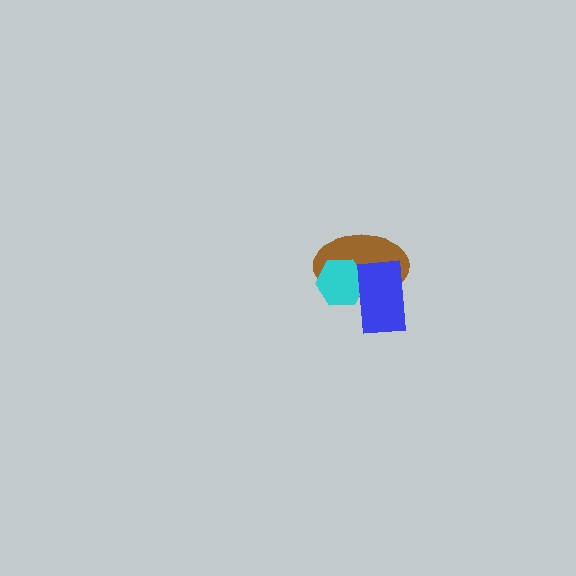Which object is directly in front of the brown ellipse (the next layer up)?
The cyan hexagon is directly in front of the brown ellipse.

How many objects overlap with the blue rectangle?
2 objects overlap with the blue rectangle.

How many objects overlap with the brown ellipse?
2 objects overlap with the brown ellipse.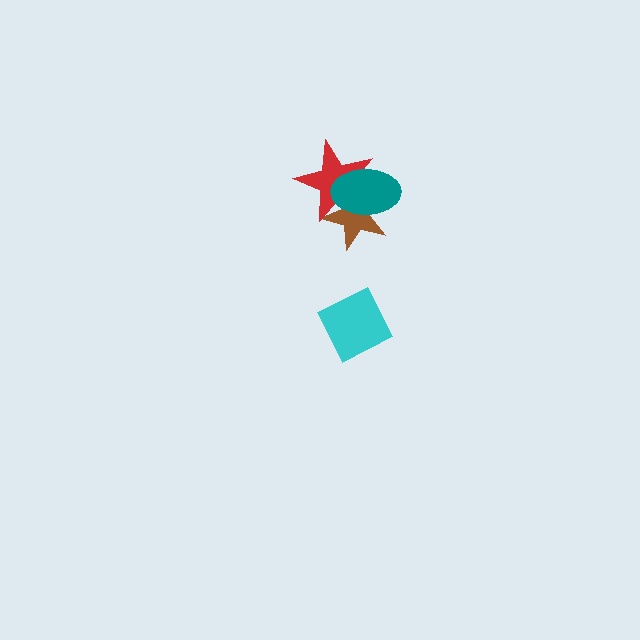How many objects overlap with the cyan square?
0 objects overlap with the cyan square.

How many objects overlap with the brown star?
2 objects overlap with the brown star.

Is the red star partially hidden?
Yes, it is partially covered by another shape.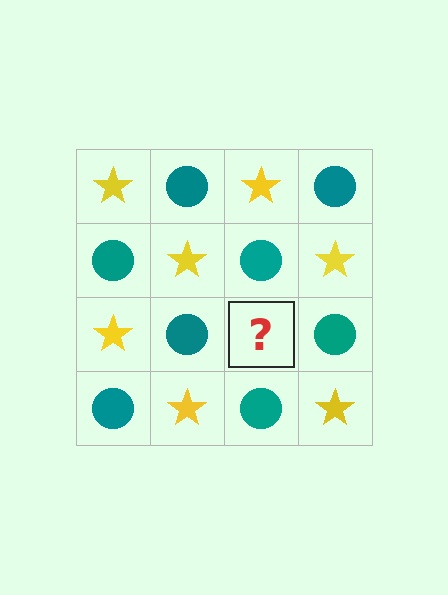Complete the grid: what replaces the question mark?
The question mark should be replaced with a yellow star.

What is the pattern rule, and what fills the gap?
The rule is that it alternates yellow star and teal circle in a checkerboard pattern. The gap should be filled with a yellow star.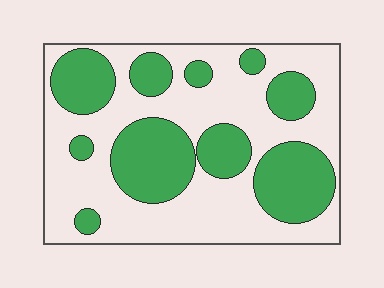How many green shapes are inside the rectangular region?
10.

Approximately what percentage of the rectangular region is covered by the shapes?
Approximately 40%.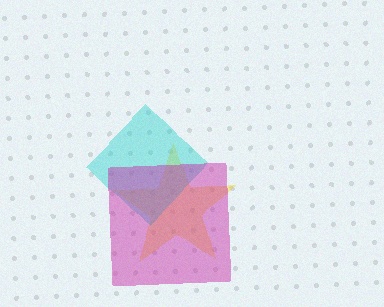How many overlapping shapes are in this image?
There are 3 overlapping shapes in the image.